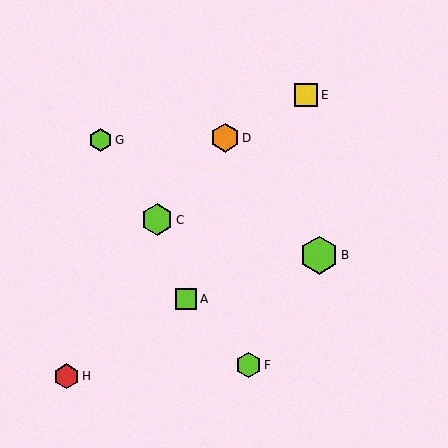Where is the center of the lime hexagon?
The center of the lime hexagon is at (157, 220).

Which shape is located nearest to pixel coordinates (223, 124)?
The orange hexagon (labeled D) at (225, 138) is nearest to that location.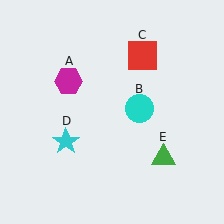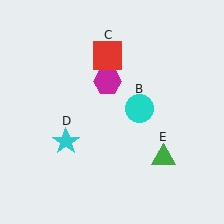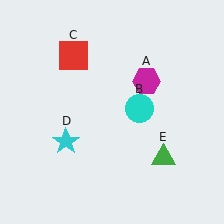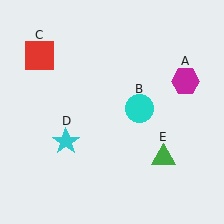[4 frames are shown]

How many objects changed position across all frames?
2 objects changed position: magenta hexagon (object A), red square (object C).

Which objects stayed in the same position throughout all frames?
Cyan circle (object B) and cyan star (object D) and green triangle (object E) remained stationary.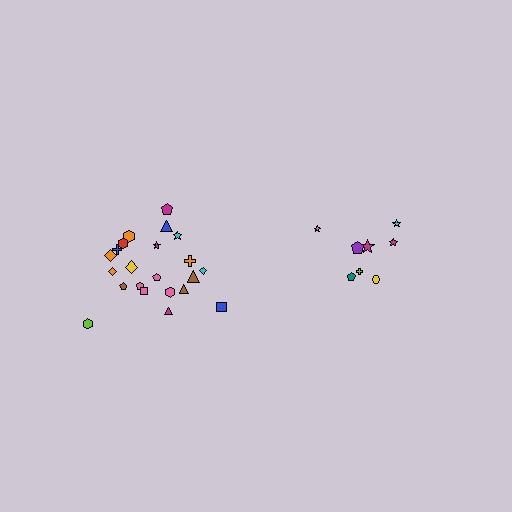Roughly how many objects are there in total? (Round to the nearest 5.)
Roughly 30 objects in total.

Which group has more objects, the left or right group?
The left group.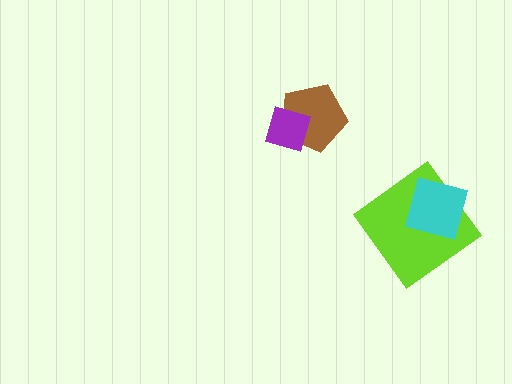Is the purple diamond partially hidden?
No, no other shape covers it.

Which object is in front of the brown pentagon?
The purple diamond is in front of the brown pentagon.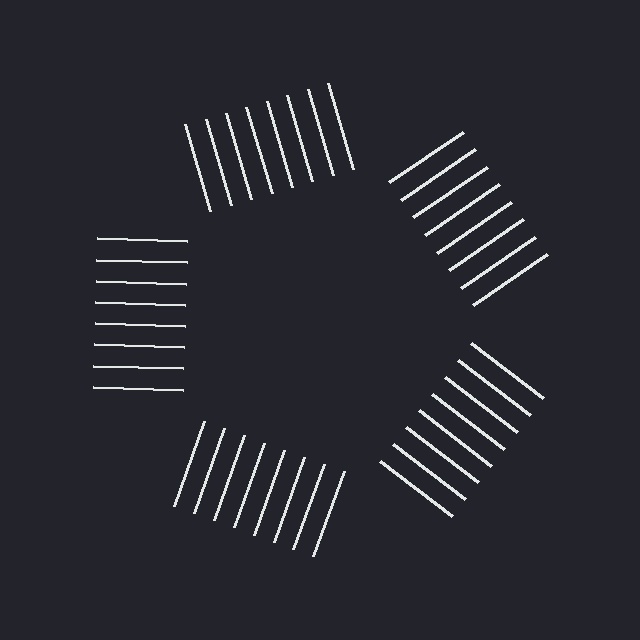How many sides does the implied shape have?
5 sides — the line-ends trace a pentagon.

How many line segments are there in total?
40 — 8 along each of the 5 edges.